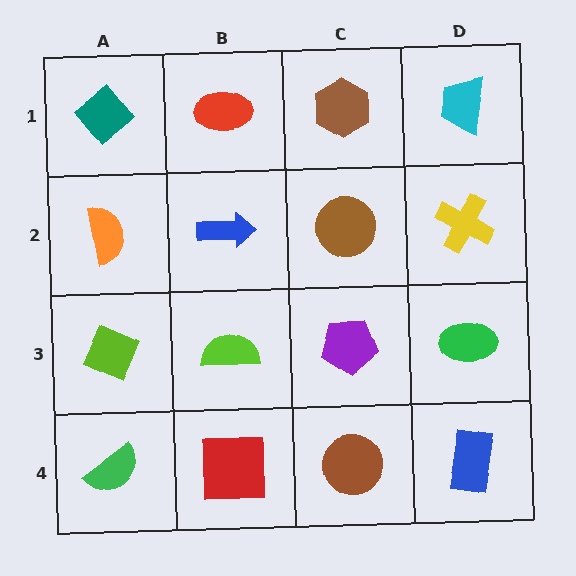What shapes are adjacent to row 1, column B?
A blue arrow (row 2, column B), a teal diamond (row 1, column A), a brown hexagon (row 1, column C).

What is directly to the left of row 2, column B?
An orange semicircle.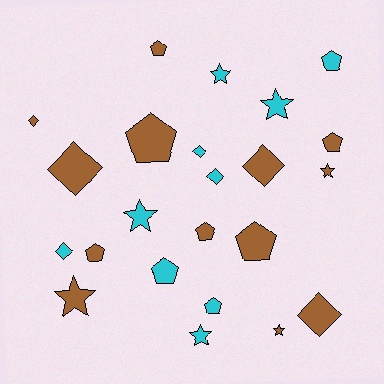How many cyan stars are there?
There are 4 cyan stars.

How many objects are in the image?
There are 23 objects.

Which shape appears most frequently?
Pentagon, with 9 objects.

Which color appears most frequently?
Brown, with 13 objects.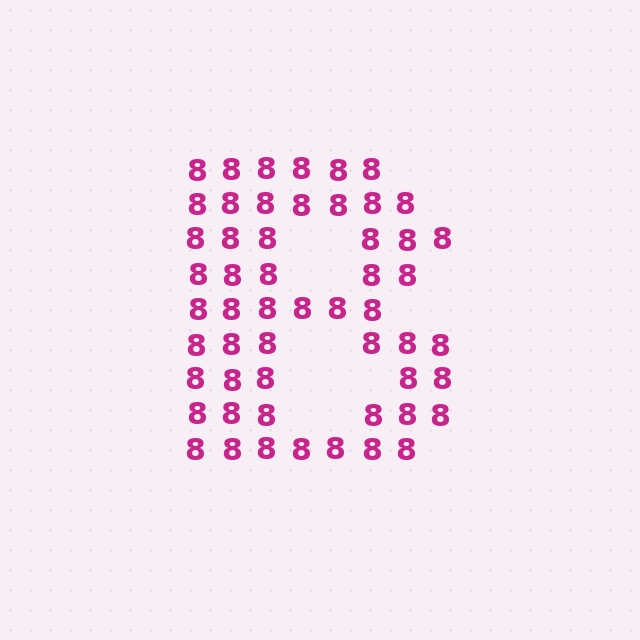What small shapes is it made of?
It is made of small digit 8's.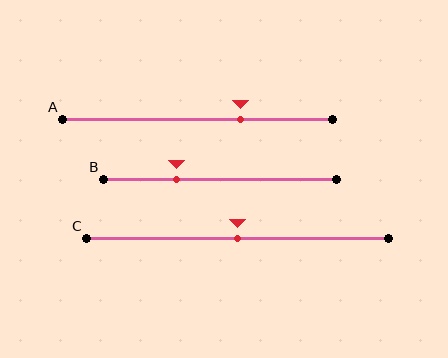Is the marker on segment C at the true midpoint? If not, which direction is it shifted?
Yes, the marker on segment C is at the true midpoint.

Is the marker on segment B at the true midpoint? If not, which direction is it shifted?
No, the marker on segment B is shifted to the left by about 19% of the segment length.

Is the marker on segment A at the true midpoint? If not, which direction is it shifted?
No, the marker on segment A is shifted to the right by about 16% of the segment length.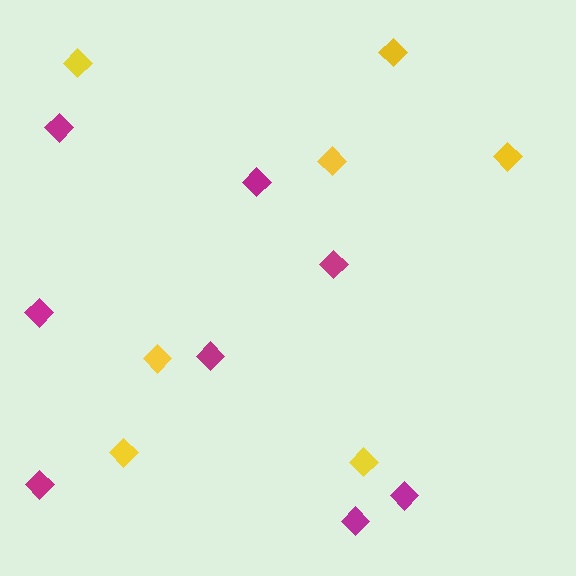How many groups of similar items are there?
There are 2 groups: one group of magenta diamonds (8) and one group of yellow diamonds (7).